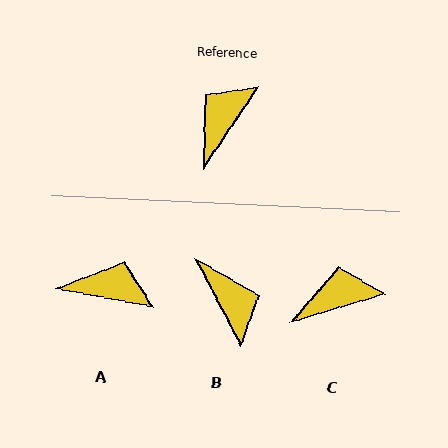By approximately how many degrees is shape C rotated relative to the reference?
Approximately 39 degrees clockwise.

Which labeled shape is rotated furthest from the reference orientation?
B, about 118 degrees away.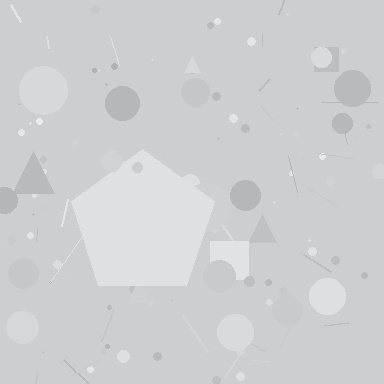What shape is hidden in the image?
A pentagon is hidden in the image.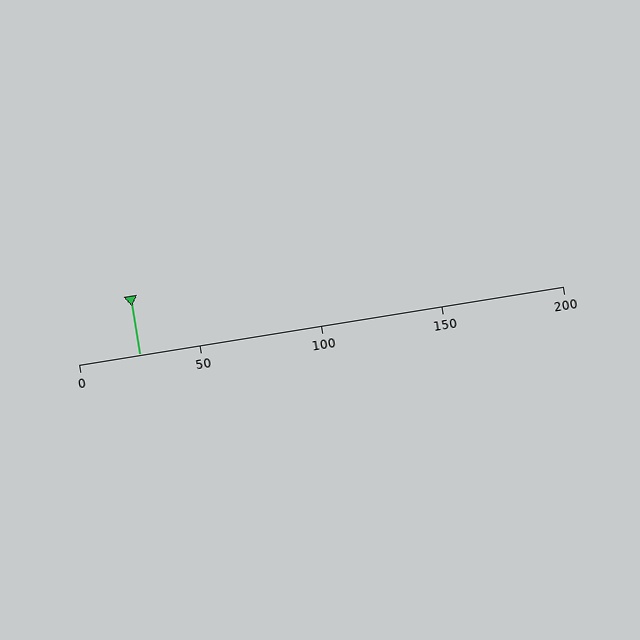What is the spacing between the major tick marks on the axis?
The major ticks are spaced 50 apart.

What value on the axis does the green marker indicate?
The marker indicates approximately 25.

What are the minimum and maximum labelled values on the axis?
The axis runs from 0 to 200.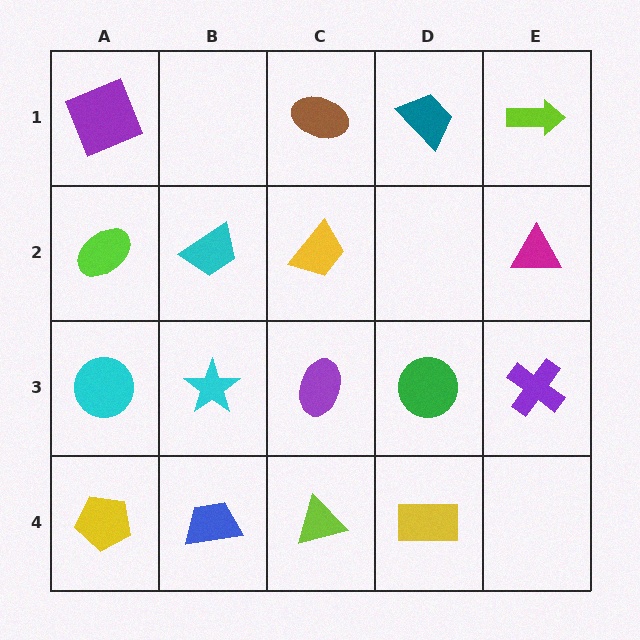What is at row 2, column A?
A lime ellipse.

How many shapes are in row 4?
4 shapes.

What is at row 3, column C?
A purple ellipse.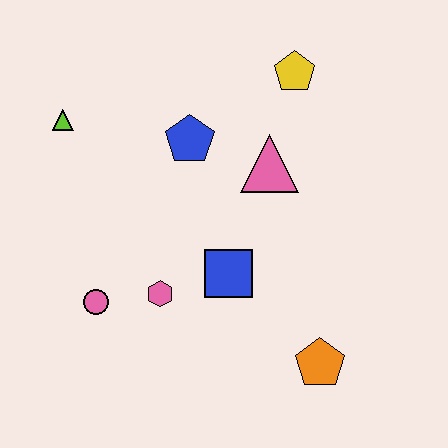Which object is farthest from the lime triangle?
The orange pentagon is farthest from the lime triangle.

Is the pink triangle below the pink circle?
No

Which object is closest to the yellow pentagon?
The pink triangle is closest to the yellow pentagon.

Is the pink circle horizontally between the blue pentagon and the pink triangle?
No